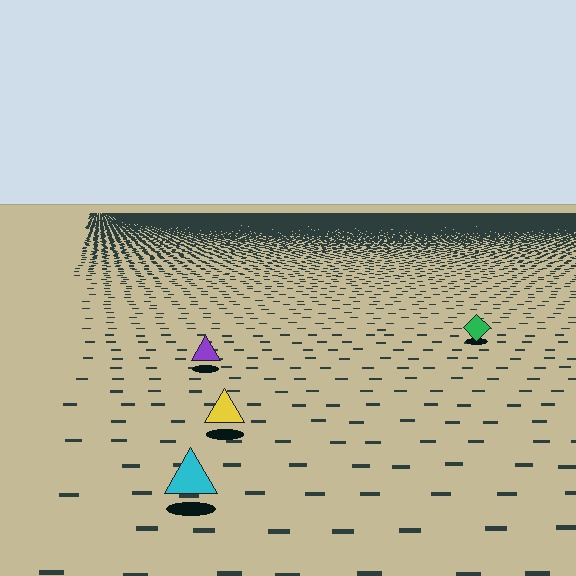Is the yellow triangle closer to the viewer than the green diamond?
Yes. The yellow triangle is closer — you can tell from the texture gradient: the ground texture is coarser near it.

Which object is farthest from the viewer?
The green diamond is farthest from the viewer. It appears smaller and the ground texture around it is denser.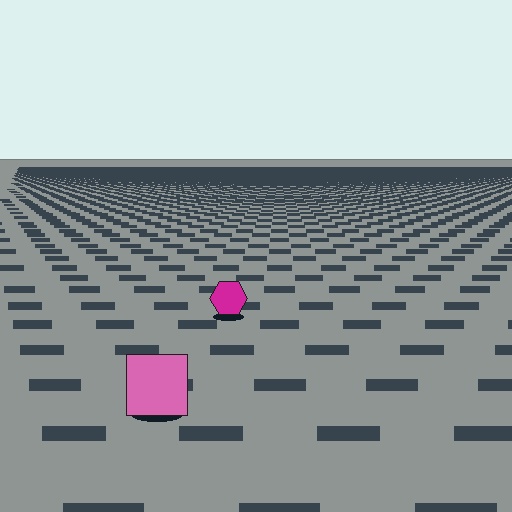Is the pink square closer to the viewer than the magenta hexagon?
Yes. The pink square is closer — you can tell from the texture gradient: the ground texture is coarser near it.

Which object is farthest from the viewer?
The magenta hexagon is farthest from the viewer. It appears smaller and the ground texture around it is denser.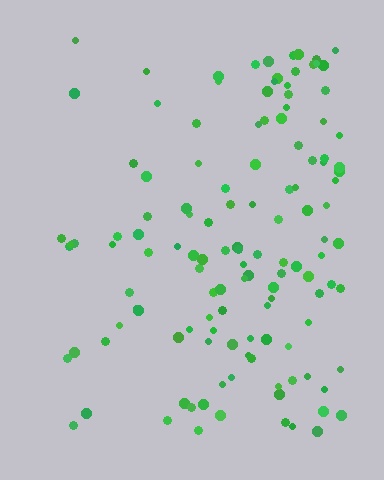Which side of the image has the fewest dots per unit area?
The left.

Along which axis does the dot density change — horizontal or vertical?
Horizontal.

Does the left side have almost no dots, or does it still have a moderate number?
Still a moderate number, just noticeably fewer than the right.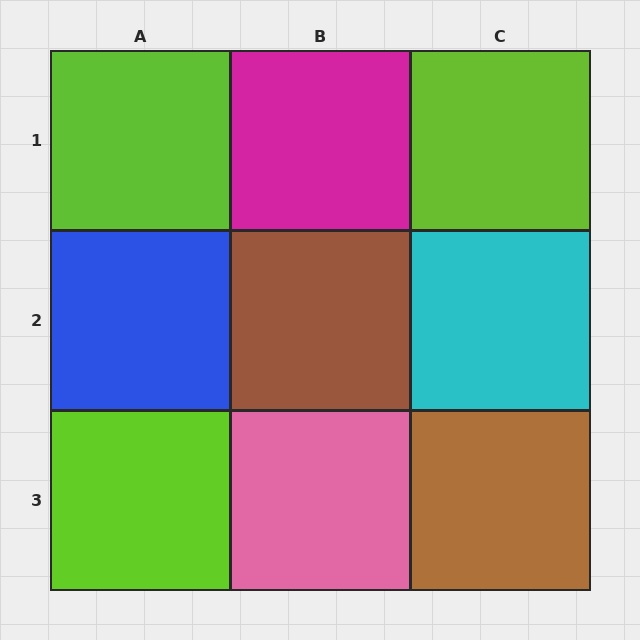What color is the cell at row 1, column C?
Lime.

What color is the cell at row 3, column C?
Brown.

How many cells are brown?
2 cells are brown.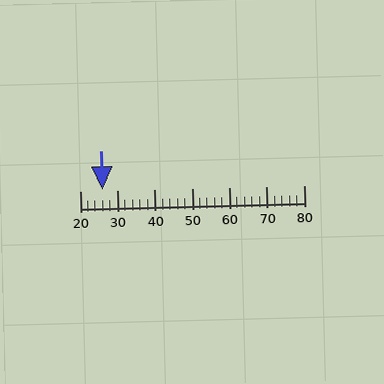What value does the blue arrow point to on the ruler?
The blue arrow points to approximately 26.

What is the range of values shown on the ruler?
The ruler shows values from 20 to 80.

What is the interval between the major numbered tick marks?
The major tick marks are spaced 10 units apart.